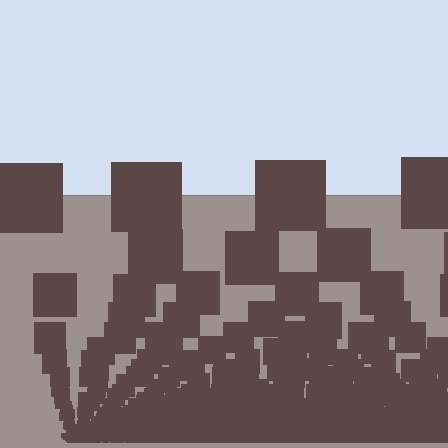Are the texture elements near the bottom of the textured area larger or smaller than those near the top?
Smaller. The gradient is inverted — elements near the bottom are smaller and denser.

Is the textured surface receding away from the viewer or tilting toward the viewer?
The surface appears to tilt toward the viewer. Texture elements get larger and sparser toward the top.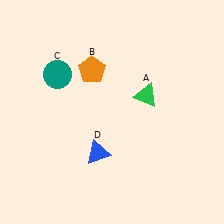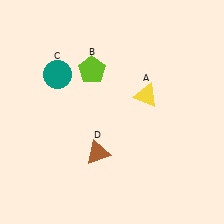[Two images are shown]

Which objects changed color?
A changed from green to yellow. B changed from orange to lime. D changed from blue to brown.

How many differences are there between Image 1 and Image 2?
There are 3 differences between the two images.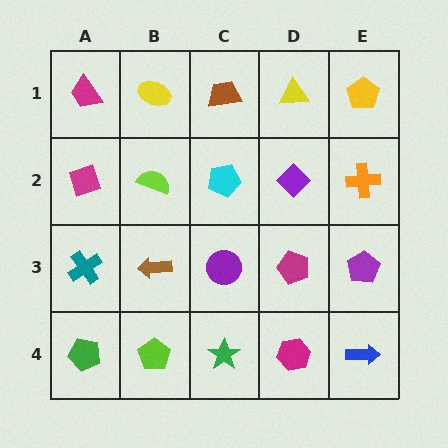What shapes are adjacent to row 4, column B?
A brown arrow (row 3, column B), a green pentagon (row 4, column A), a green star (row 4, column C).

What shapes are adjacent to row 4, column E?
A purple pentagon (row 3, column E), a magenta hexagon (row 4, column D).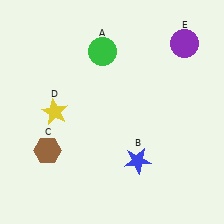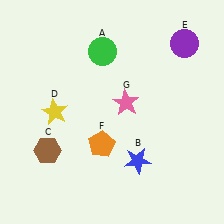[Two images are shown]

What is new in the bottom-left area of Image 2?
An orange pentagon (F) was added in the bottom-left area of Image 2.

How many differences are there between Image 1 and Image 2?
There are 2 differences between the two images.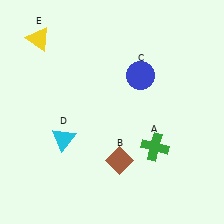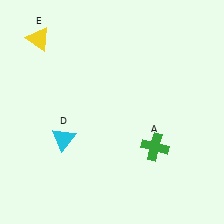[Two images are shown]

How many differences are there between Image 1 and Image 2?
There are 2 differences between the two images.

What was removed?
The blue circle (C), the brown diamond (B) were removed in Image 2.